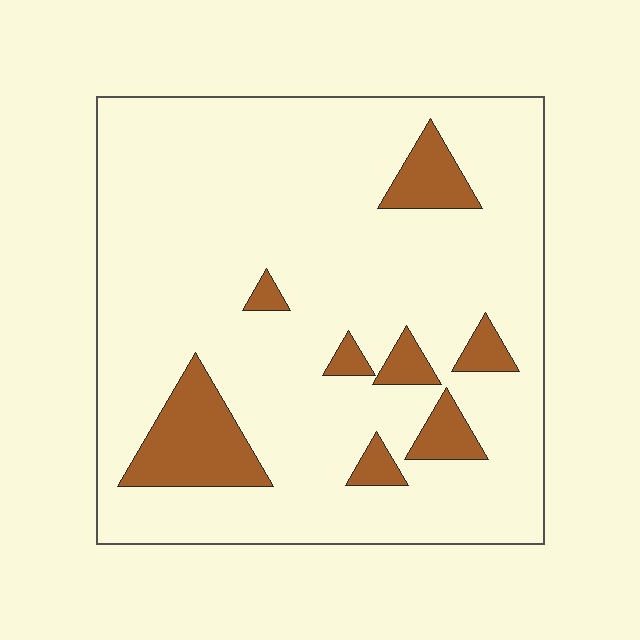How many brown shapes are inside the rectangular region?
8.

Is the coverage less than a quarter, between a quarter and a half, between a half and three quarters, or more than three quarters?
Less than a quarter.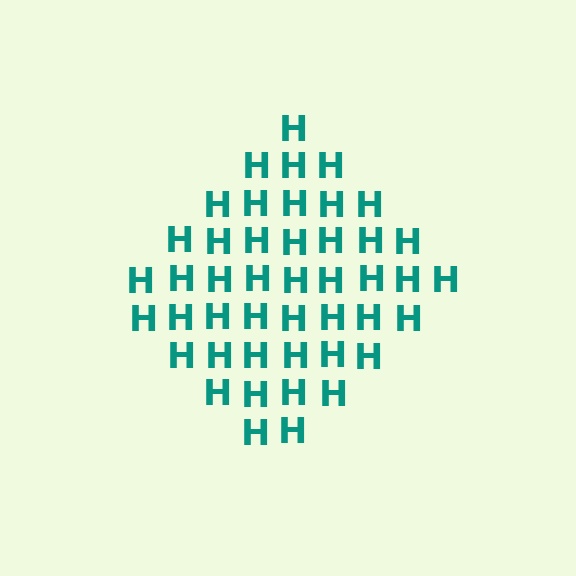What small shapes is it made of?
It is made of small letter H's.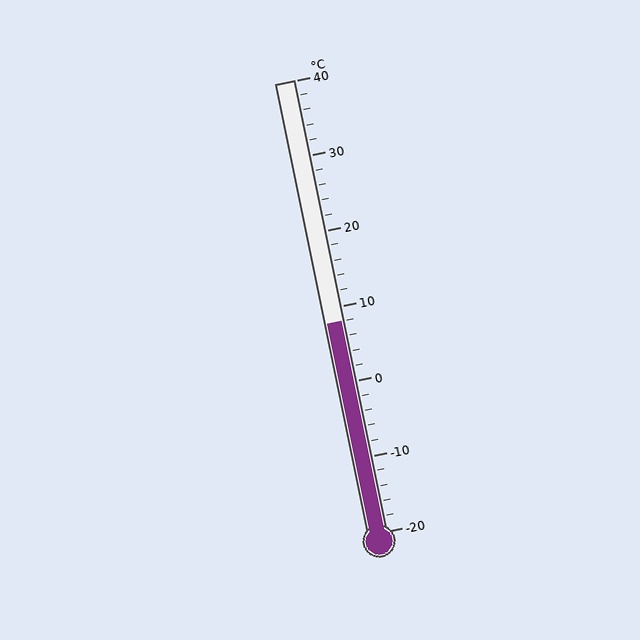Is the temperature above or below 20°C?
The temperature is below 20°C.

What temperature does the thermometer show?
The thermometer shows approximately 8°C.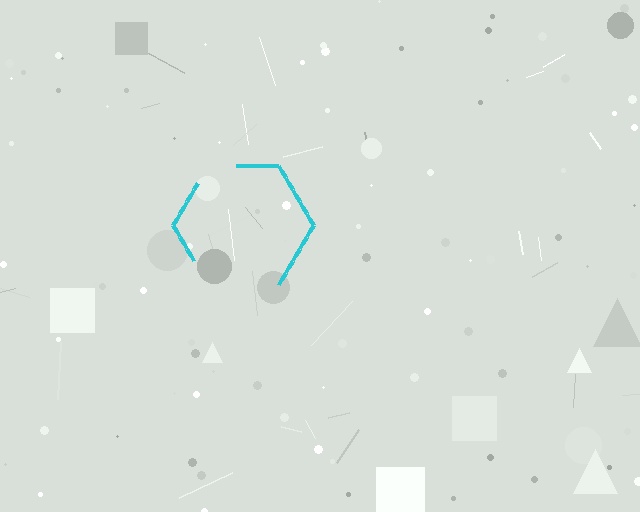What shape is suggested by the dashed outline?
The dashed outline suggests a hexagon.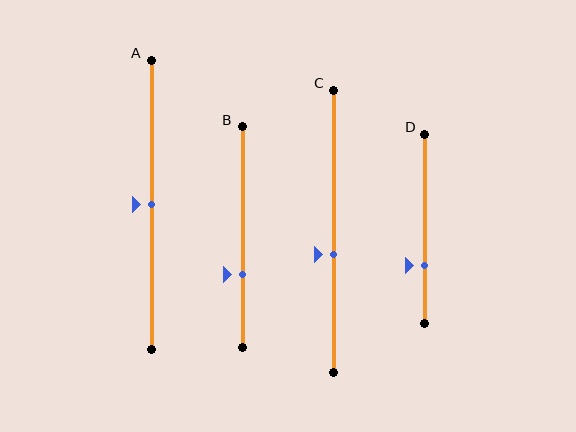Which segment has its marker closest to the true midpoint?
Segment A has its marker closest to the true midpoint.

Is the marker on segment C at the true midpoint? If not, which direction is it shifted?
No, the marker on segment C is shifted downward by about 8% of the segment length.